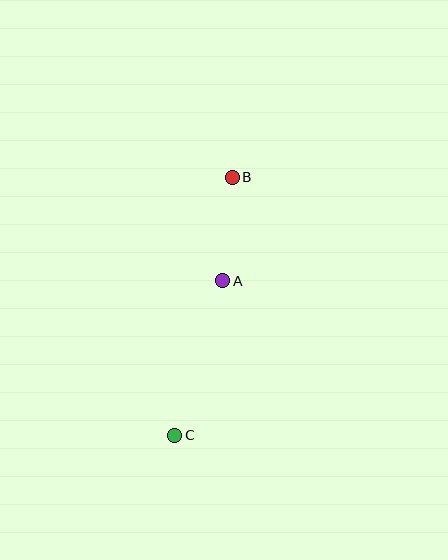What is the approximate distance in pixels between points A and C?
The distance between A and C is approximately 162 pixels.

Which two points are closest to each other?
Points A and B are closest to each other.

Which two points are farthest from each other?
Points B and C are farthest from each other.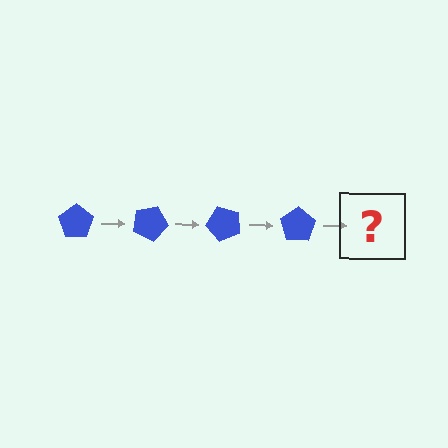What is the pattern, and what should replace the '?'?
The pattern is that the pentagon rotates 25 degrees each step. The '?' should be a blue pentagon rotated 100 degrees.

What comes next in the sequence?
The next element should be a blue pentagon rotated 100 degrees.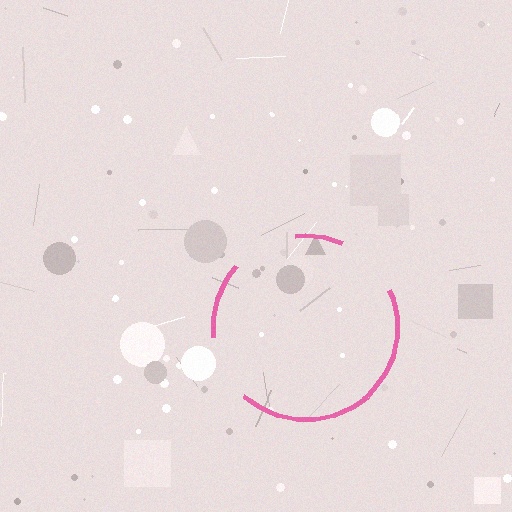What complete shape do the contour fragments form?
The contour fragments form a circle.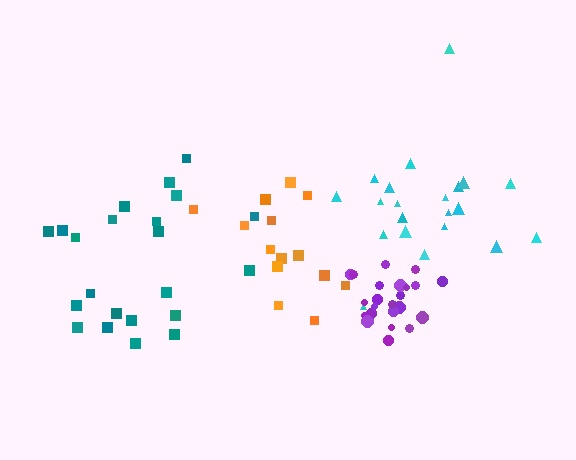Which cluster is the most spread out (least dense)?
Cyan.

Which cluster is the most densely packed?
Purple.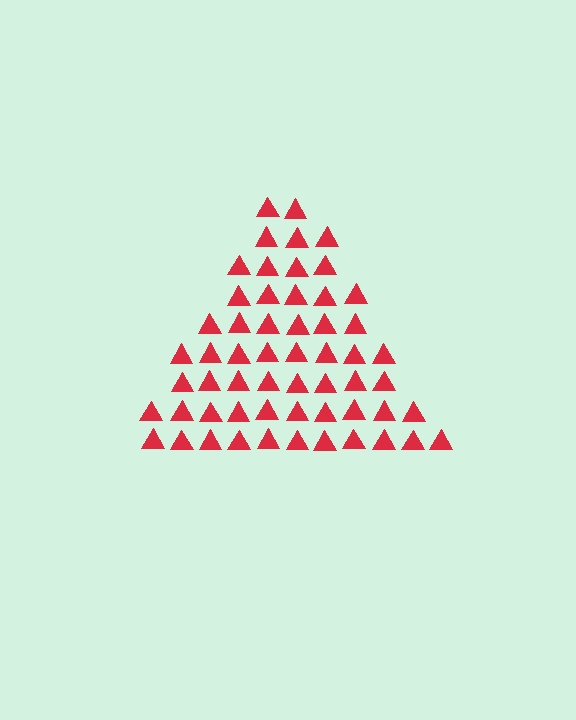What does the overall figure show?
The overall figure shows a triangle.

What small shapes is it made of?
It is made of small triangles.